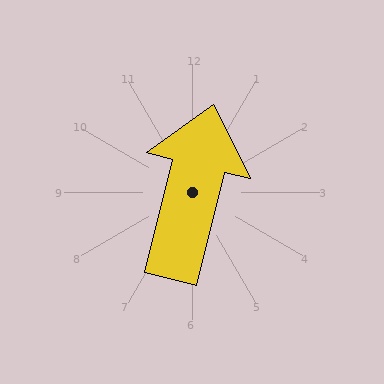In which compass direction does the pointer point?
North.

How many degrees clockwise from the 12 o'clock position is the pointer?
Approximately 14 degrees.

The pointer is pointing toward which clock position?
Roughly 12 o'clock.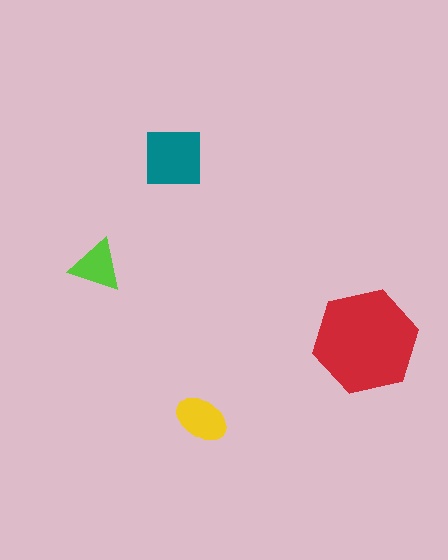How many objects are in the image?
There are 4 objects in the image.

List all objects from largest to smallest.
The red hexagon, the teal square, the yellow ellipse, the lime triangle.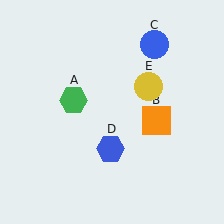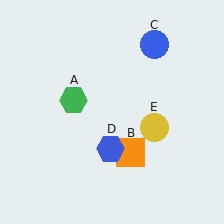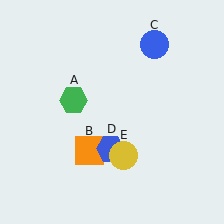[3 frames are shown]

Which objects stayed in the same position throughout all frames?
Green hexagon (object A) and blue circle (object C) and blue hexagon (object D) remained stationary.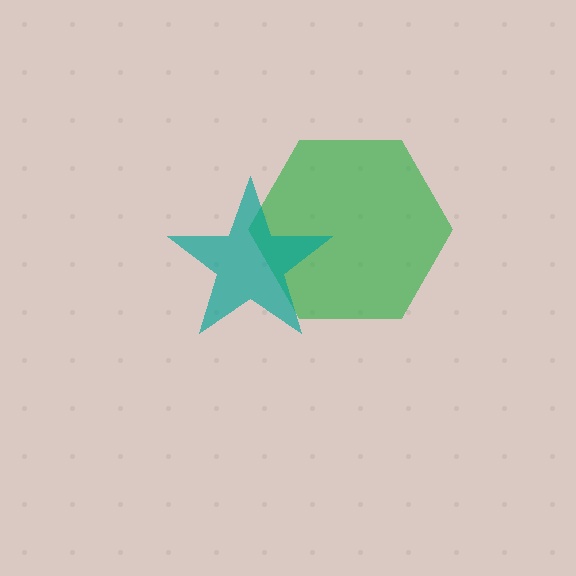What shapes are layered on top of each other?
The layered shapes are: a green hexagon, a teal star.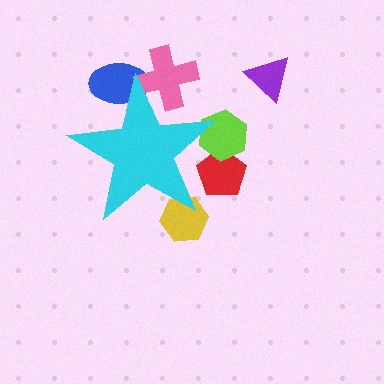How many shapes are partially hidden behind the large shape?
5 shapes are partially hidden.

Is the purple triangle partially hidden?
No, the purple triangle is fully visible.